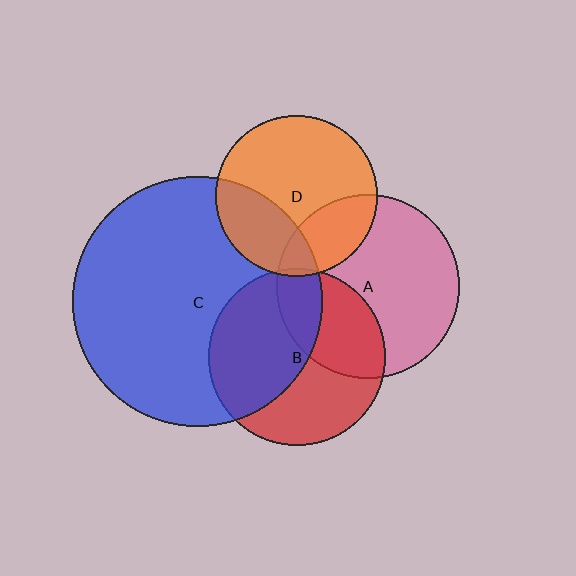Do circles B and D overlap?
Yes.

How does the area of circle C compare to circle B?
Approximately 2.0 times.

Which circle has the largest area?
Circle C (blue).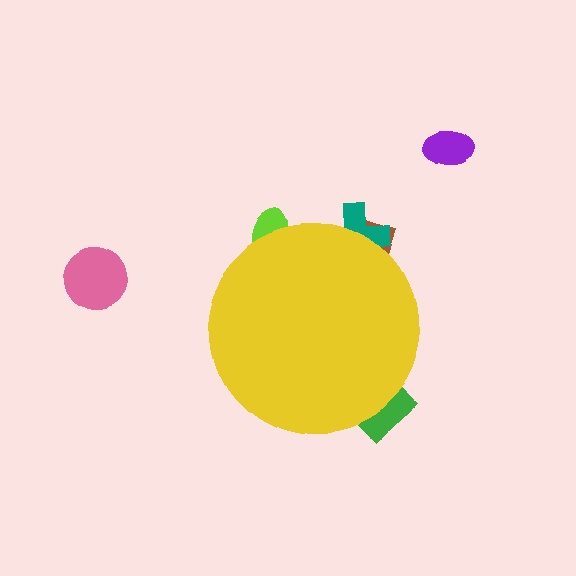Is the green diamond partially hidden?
Yes, the green diamond is partially hidden behind the yellow circle.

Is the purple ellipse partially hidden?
No, the purple ellipse is fully visible.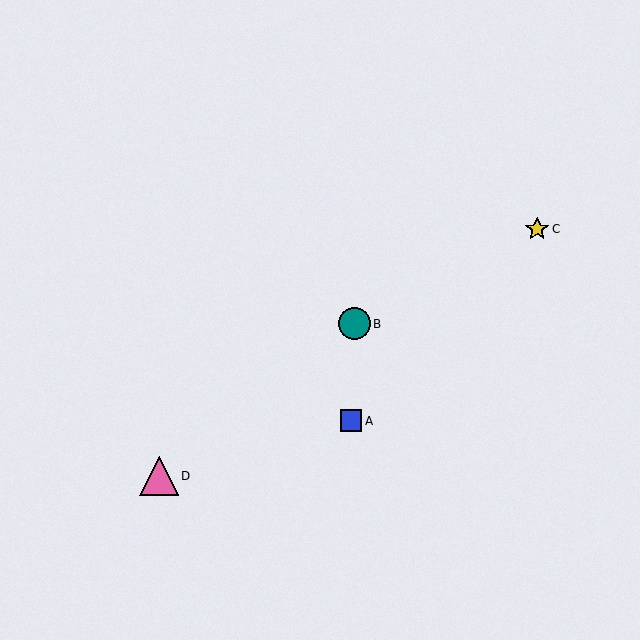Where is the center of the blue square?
The center of the blue square is at (351, 421).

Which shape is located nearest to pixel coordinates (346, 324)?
The teal circle (labeled B) at (354, 324) is nearest to that location.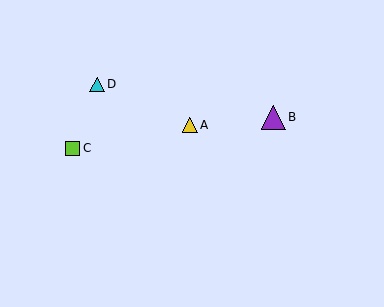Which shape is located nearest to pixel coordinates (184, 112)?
The yellow triangle (labeled A) at (190, 125) is nearest to that location.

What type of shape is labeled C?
Shape C is a lime square.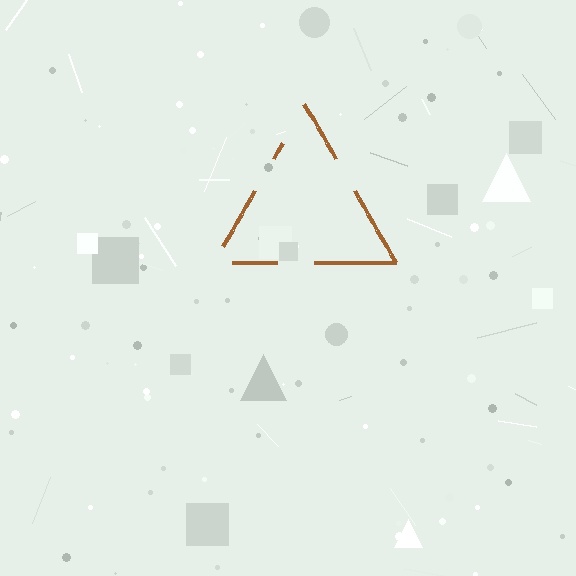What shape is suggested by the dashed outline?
The dashed outline suggests a triangle.